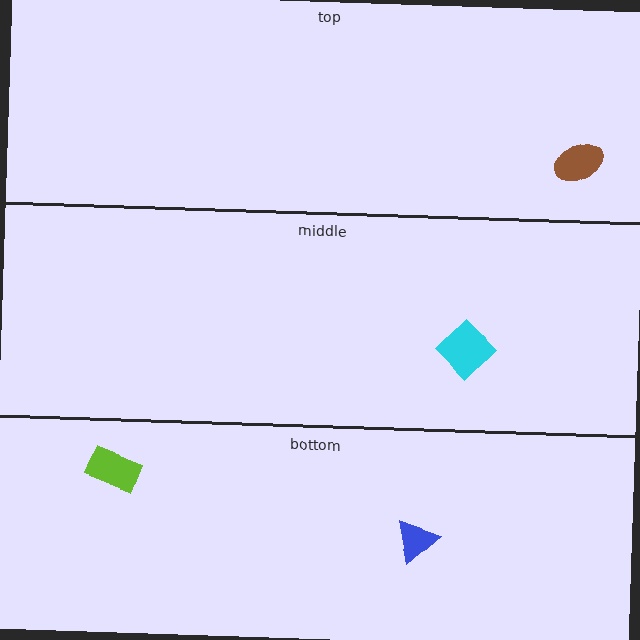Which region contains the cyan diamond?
The middle region.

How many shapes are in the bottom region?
2.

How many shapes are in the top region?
1.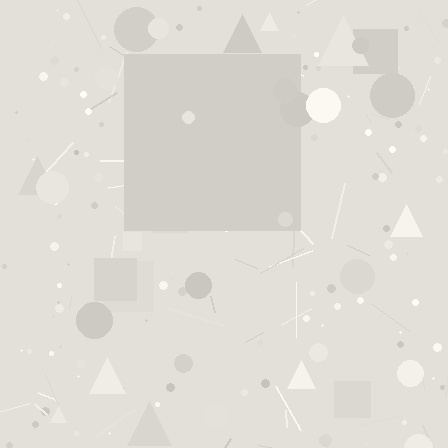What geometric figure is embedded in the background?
A square is embedded in the background.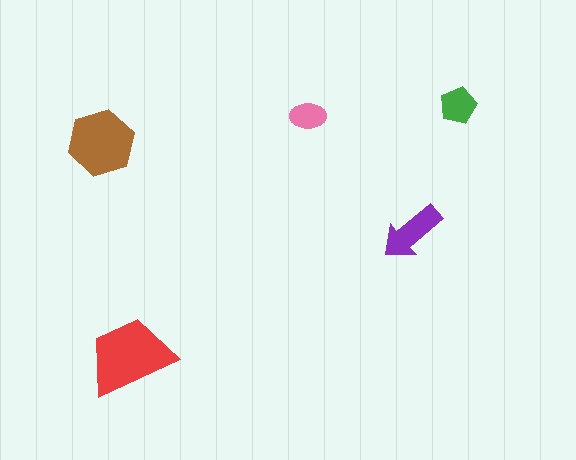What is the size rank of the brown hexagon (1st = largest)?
2nd.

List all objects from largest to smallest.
The red trapezoid, the brown hexagon, the purple arrow, the green pentagon, the pink ellipse.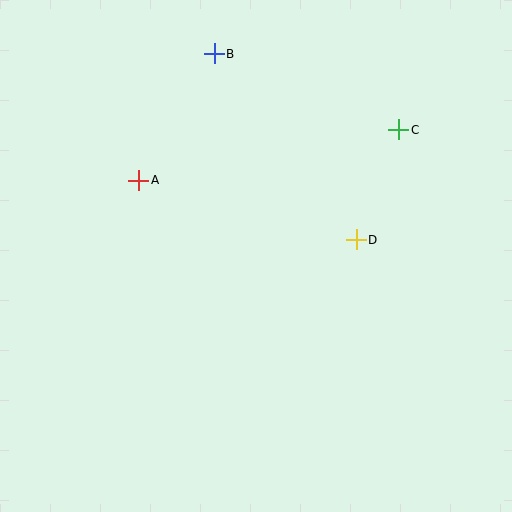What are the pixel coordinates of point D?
Point D is at (356, 240).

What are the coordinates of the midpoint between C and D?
The midpoint between C and D is at (377, 185).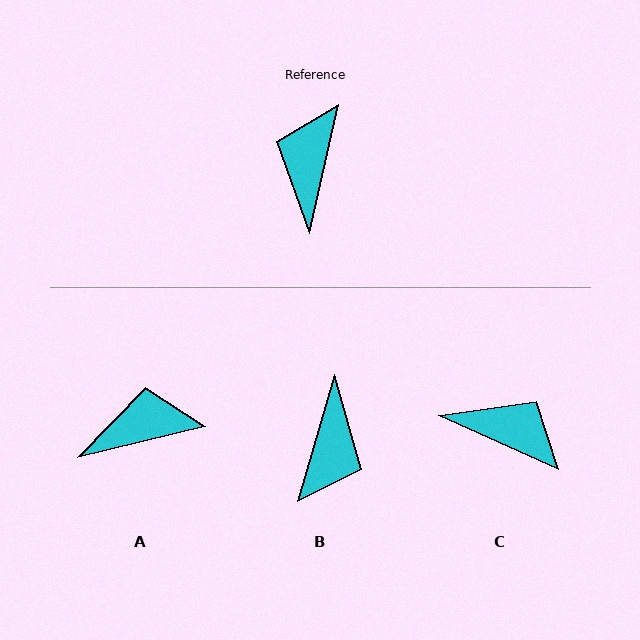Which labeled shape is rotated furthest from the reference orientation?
B, about 176 degrees away.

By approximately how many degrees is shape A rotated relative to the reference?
Approximately 64 degrees clockwise.